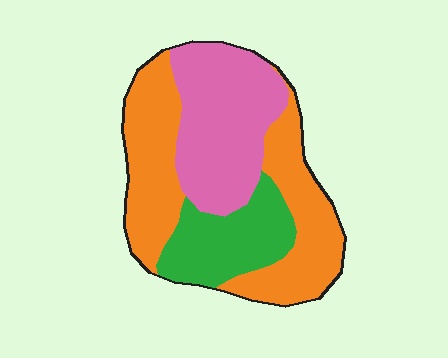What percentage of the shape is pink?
Pink covers 33% of the shape.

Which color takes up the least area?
Green, at roughly 20%.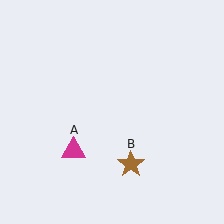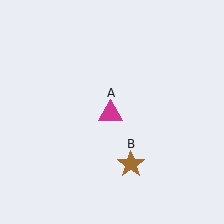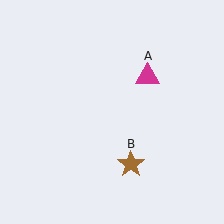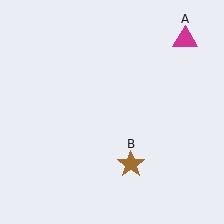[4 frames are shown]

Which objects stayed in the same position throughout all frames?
Brown star (object B) remained stationary.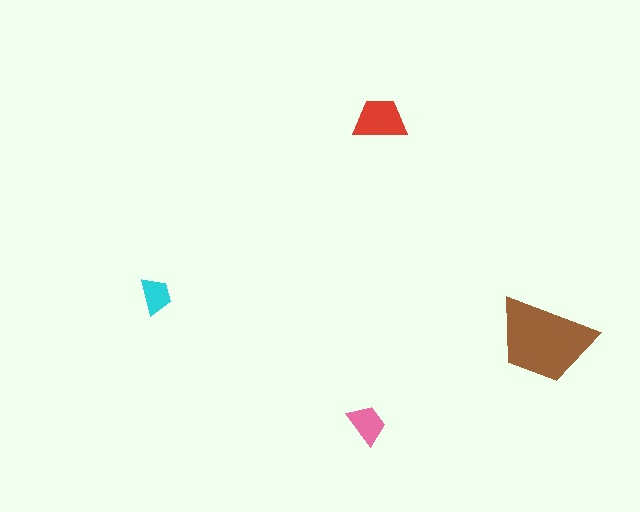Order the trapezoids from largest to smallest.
the brown one, the red one, the pink one, the cyan one.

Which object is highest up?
The red trapezoid is topmost.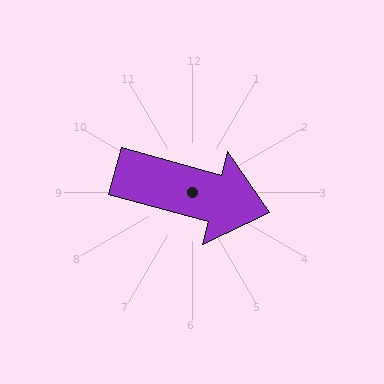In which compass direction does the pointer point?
East.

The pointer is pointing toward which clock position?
Roughly 4 o'clock.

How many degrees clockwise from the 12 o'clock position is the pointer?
Approximately 105 degrees.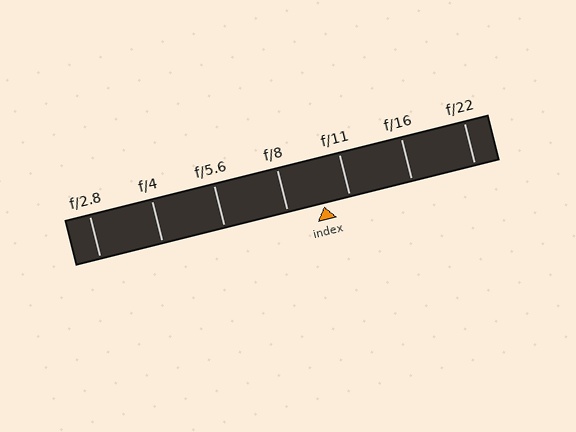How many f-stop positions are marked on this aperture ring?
There are 7 f-stop positions marked.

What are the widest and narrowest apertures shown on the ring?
The widest aperture shown is f/2.8 and the narrowest is f/22.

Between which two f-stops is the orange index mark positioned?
The index mark is between f/8 and f/11.